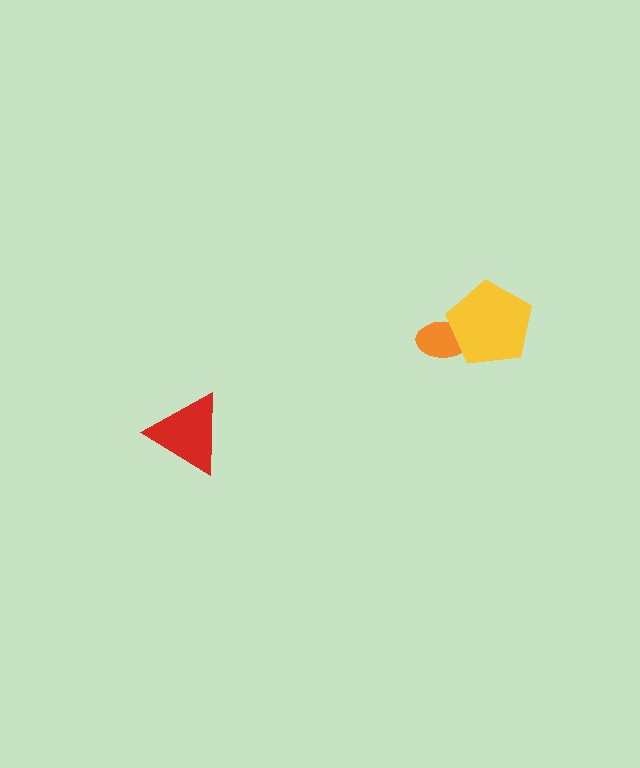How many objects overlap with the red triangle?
0 objects overlap with the red triangle.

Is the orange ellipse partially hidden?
Yes, it is partially covered by another shape.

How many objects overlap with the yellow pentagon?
1 object overlaps with the yellow pentagon.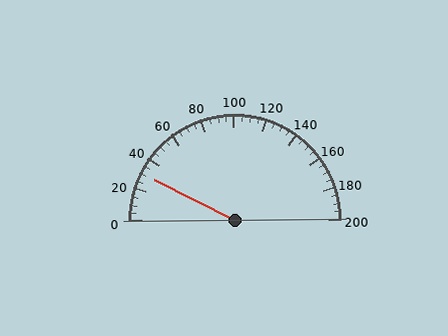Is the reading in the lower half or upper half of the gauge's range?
The reading is in the lower half of the range (0 to 200).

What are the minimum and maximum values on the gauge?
The gauge ranges from 0 to 200.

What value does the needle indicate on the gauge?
The needle indicates approximately 30.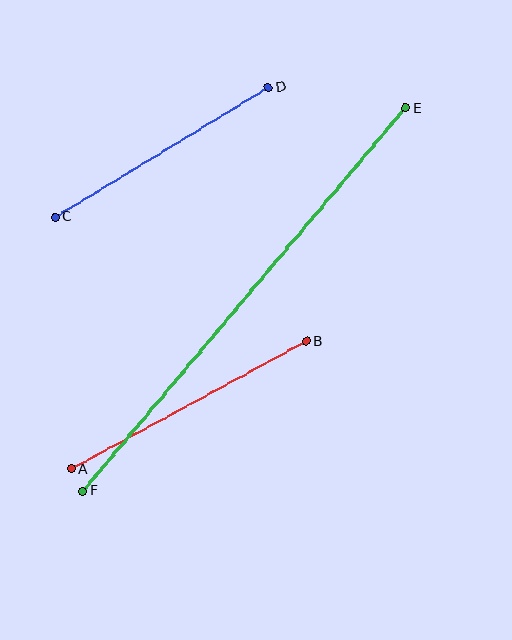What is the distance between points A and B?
The distance is approximately 267 pixels.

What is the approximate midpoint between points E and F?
The midpoint is at approximately (244, 299) pixels.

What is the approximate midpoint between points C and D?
The midpoint is at approximately (162, 152) pixels.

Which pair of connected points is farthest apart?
Points E and F are farthest apart.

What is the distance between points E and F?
The distance is approximately 501 pixels.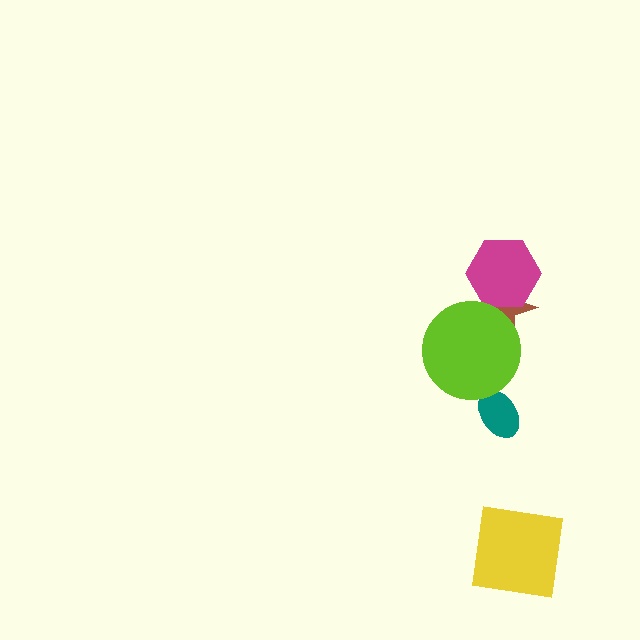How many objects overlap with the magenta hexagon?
1 object overlaps with the magenta hexagon.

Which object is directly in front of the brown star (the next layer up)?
The magenta hexagon is directly in front of the brown star.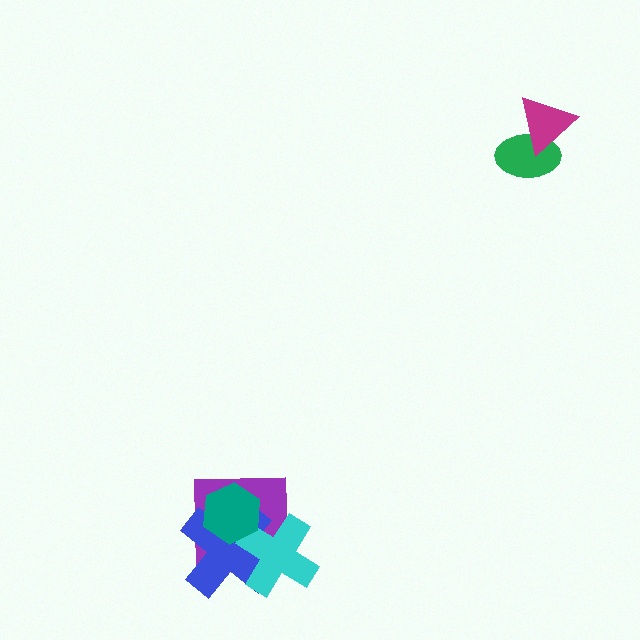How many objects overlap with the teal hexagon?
3 objects overlap with the teal hexagon.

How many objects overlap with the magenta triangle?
1 object overlaps with the magenta triangle.